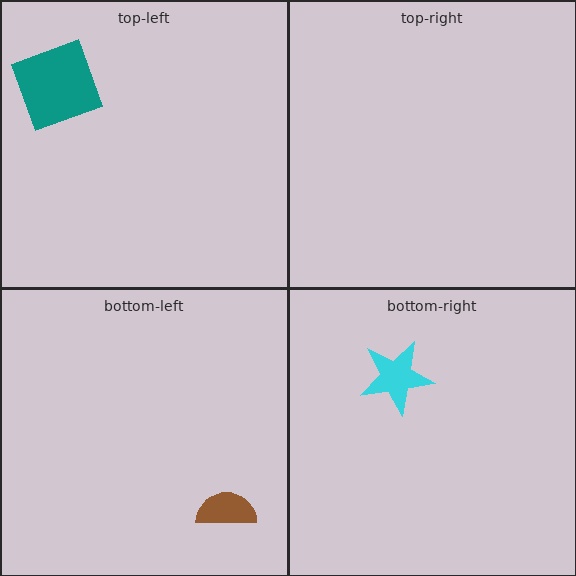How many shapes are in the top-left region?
1.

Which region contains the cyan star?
The bottom-right region.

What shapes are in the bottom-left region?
The brown semicircle.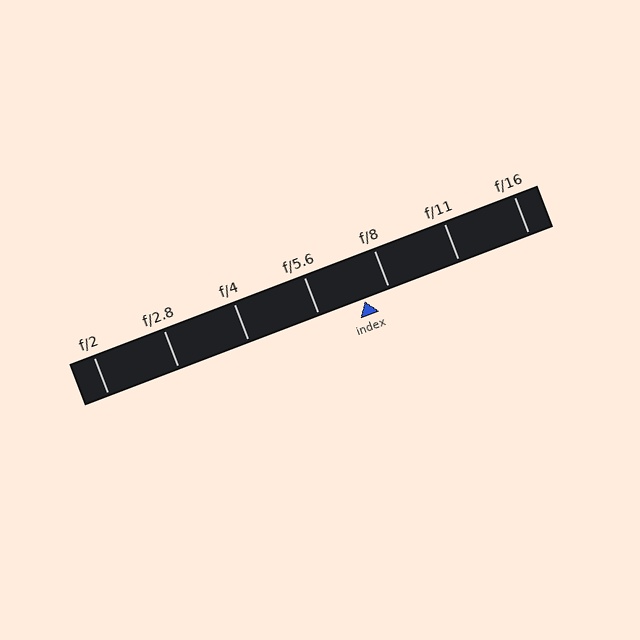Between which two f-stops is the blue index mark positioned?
The index mark is between f/5.6 and f/8.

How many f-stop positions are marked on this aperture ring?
There are 7 f-stop positions marked.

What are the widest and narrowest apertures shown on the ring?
The widest aperture shown is f/2 and the narrowest is f/16.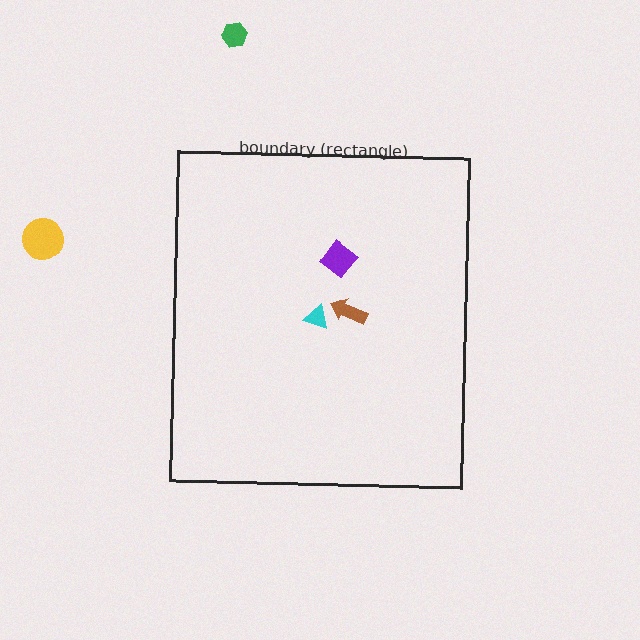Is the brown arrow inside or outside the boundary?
Inside.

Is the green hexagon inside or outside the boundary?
Outside.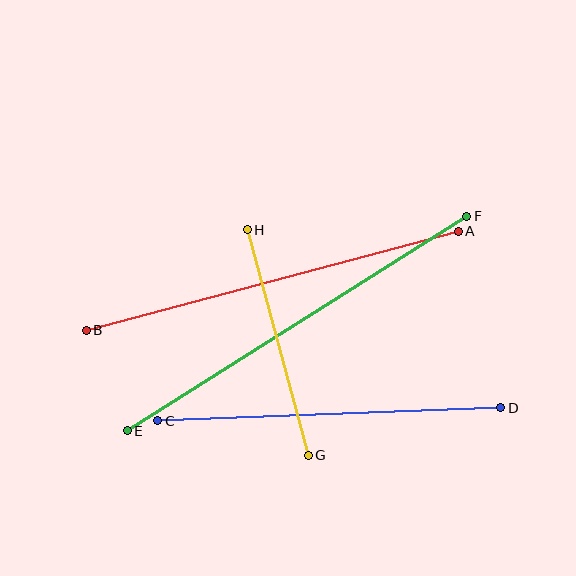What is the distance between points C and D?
The distance is approximately 343 pixels.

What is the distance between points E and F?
The distance is approximately 401 pixels.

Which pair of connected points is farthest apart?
Points E and F are farthest apart.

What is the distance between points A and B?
The distance is approximately 385 pixels.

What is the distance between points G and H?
The distance is approximately 234 pixels.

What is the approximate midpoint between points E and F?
The midpoint is at approximately (297, 323) pixels.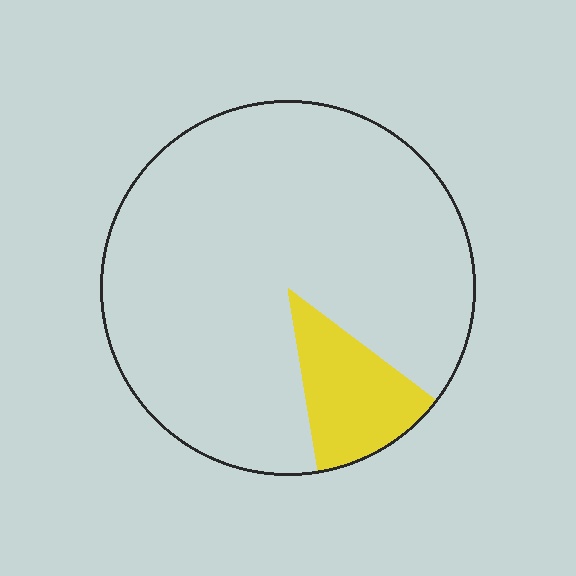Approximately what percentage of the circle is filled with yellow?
Approximately 10%.